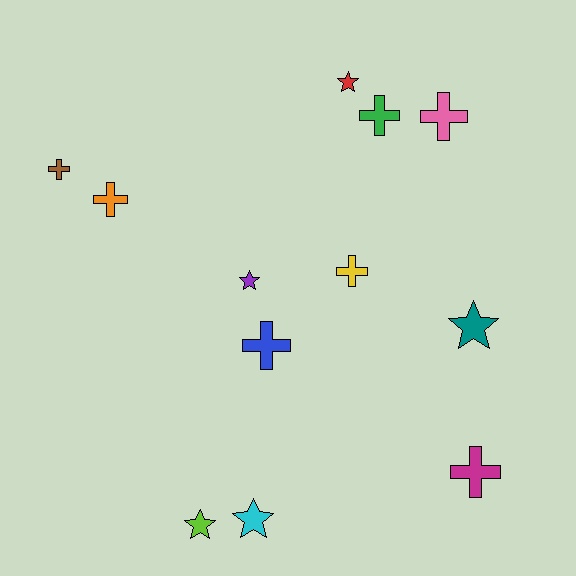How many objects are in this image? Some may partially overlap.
There are 12 objects.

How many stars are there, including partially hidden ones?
There are 5 stars.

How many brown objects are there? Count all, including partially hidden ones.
There is 1 brown object.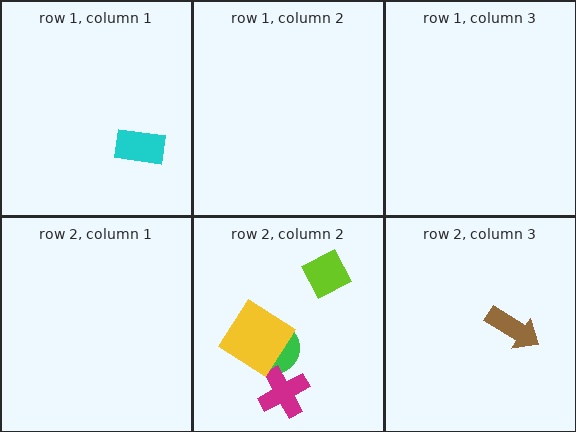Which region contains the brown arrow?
The row 2, column 3 region.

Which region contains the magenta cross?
The row 2, column 2 region.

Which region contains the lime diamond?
The row 2, column 2 region.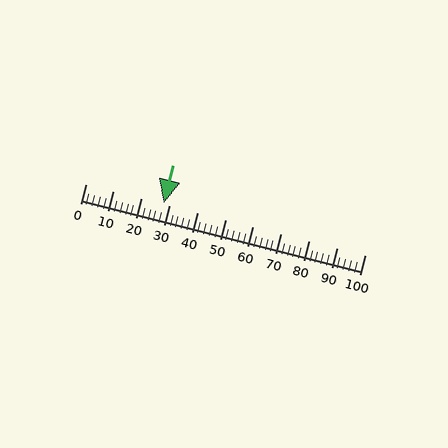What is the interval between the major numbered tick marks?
The major tick marks are spaced 10 units apart.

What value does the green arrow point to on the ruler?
The green arrow points to approximately 28.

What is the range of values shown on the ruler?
The ruler shows values from 0 to 100.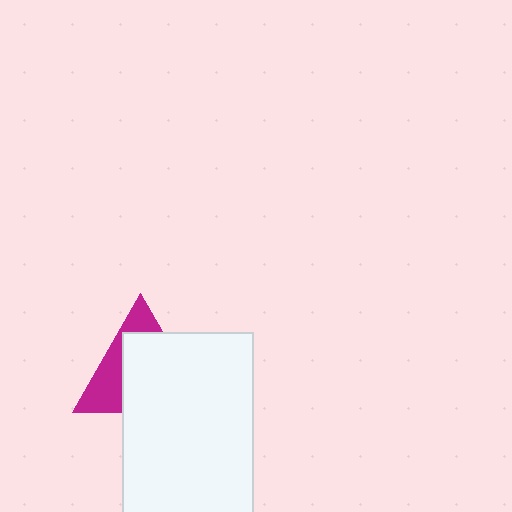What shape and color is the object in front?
The object in front is a white rectangle.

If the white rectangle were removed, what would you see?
You would see the complete magenta triangle.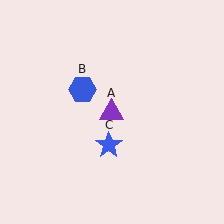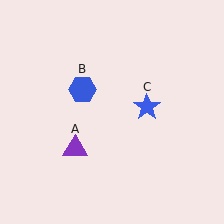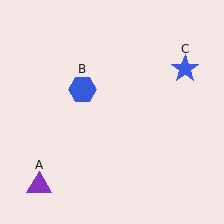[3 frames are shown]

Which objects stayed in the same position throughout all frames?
Blue hexagon (object B) remained stationary.